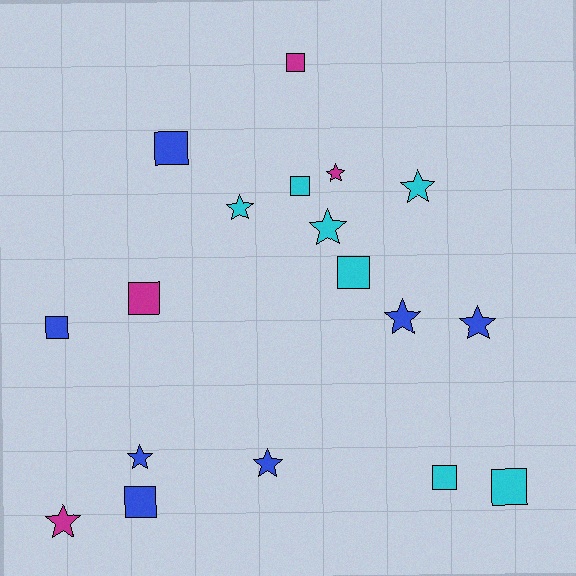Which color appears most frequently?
Blue, with 7 objects.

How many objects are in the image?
There are 18 objects.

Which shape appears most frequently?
Square, with 9 objects.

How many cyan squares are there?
There are 4 cyan squares.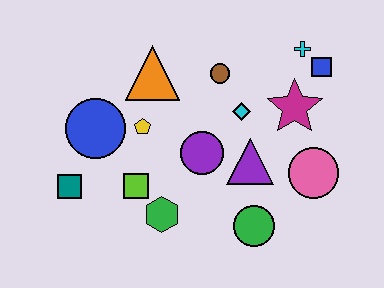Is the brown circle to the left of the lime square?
No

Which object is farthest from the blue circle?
The blue square is farthest from the blue circle.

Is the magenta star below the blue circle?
No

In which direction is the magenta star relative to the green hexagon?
The magenta star is to the right of the green hexagon.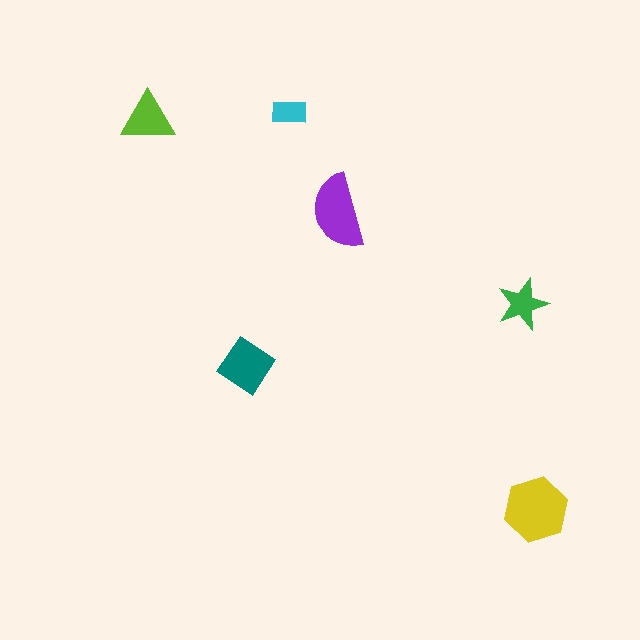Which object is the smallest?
The cyan rectangle.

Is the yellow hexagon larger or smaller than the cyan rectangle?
Larger.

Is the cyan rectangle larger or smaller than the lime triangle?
Smaller.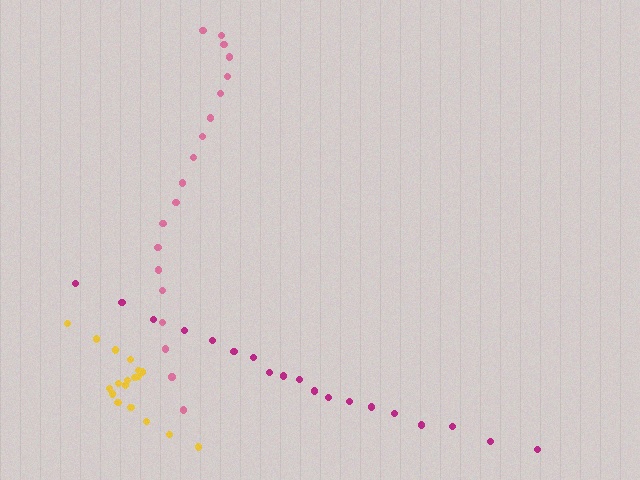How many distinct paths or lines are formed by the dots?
There are 3 distinct paths.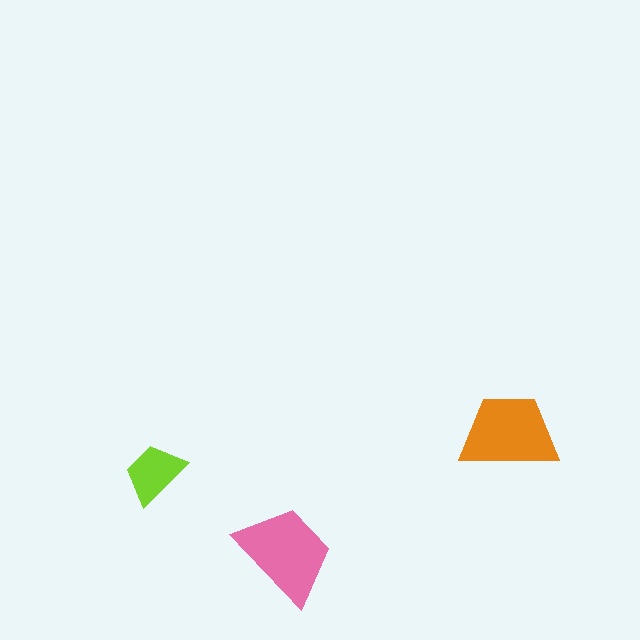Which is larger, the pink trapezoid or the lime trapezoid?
The pink one.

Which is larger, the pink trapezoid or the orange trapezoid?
The pink one.